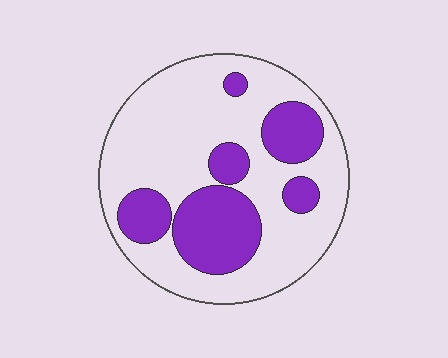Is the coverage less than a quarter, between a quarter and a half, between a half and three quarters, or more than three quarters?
Between a quarter and a half.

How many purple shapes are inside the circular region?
6.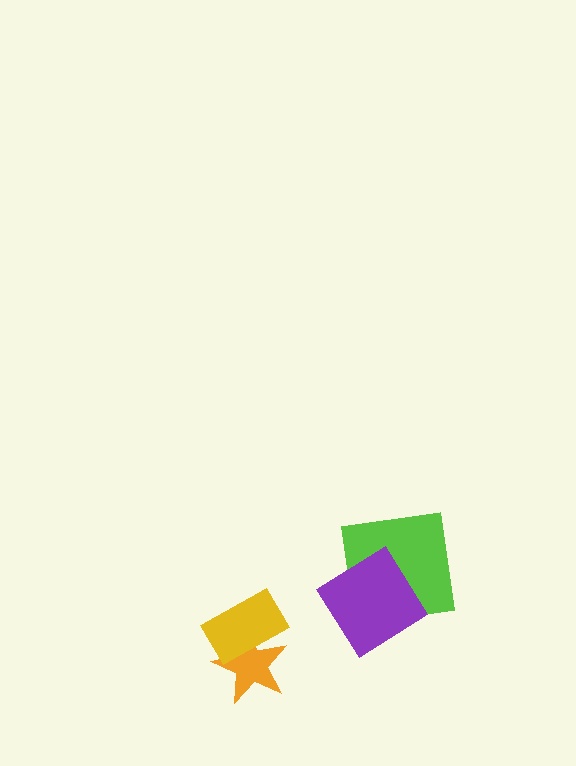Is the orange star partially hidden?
Yes, it is partially covered by another shape.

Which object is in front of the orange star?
The yellow rectangle is in front of the orange star.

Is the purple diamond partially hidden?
No, no other shape covers it.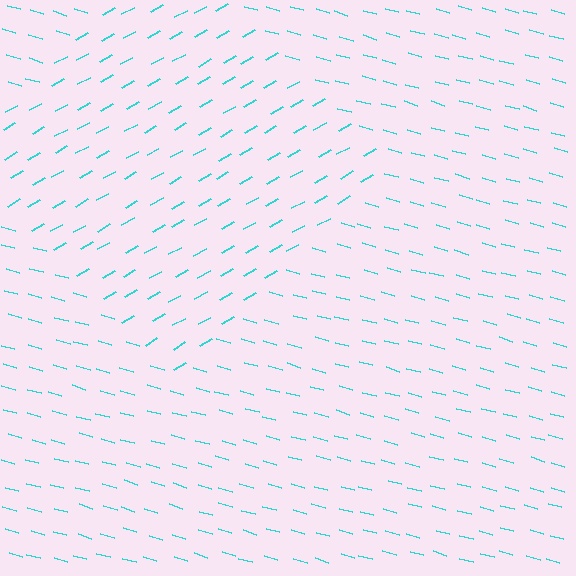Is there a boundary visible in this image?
Yes, there is a texture boundary formed by a change in line orientation.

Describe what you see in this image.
The image is filled with small cyan line segments. A diamond region in the image has lines oriented differently from the surrounding lines, creating a visible texture boundary.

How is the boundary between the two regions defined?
The boundary is defined purely by a change in line orientation (approximately 45 degrees difference). All lines are the same color and thickness.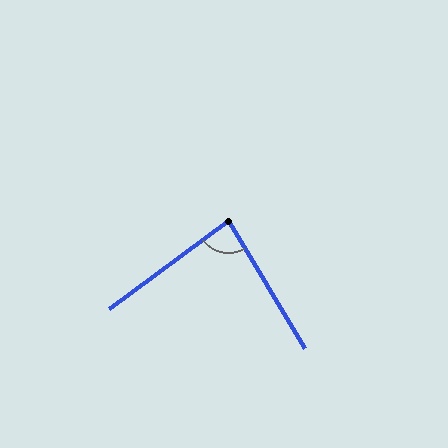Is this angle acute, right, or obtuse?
It is acute.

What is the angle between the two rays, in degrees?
Approximately 85 degrees.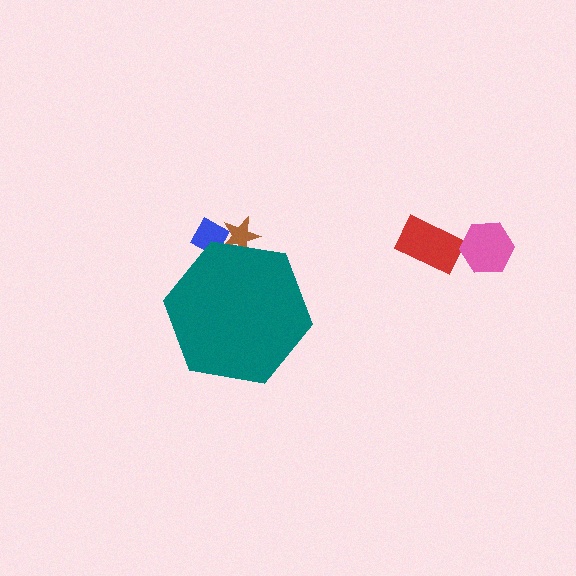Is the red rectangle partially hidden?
No, the red rectangle is fully visible.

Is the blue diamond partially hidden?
Yes, the blue diamond is partially hidden behind the teal hexagon.